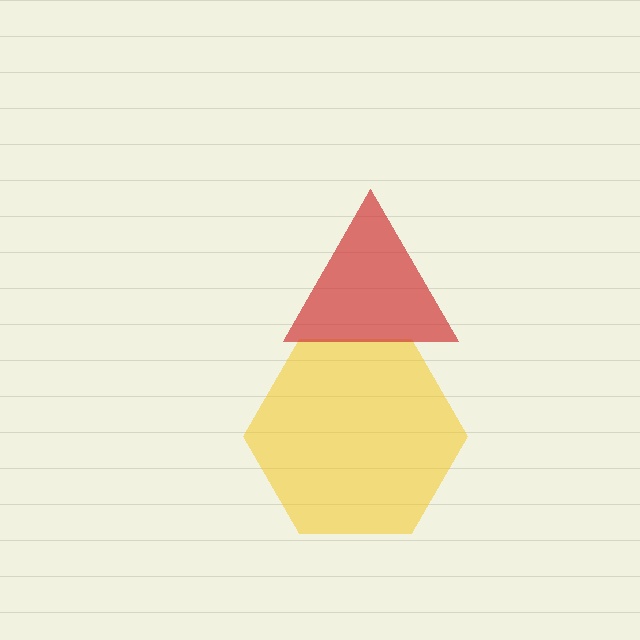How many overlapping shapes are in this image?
There are 2 overlapping shapes in the image.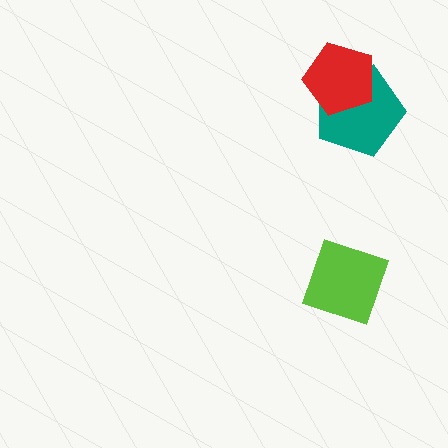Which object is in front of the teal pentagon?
The red pentagon is in front of the teal pentagon.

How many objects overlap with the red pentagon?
1 object overlaps with the red pentagon.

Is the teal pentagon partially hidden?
Yes, it is partially covered by another shape.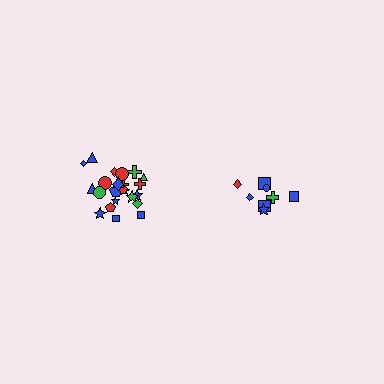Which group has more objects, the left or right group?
The left group.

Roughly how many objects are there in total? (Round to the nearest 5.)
Roughly 35 objects in total.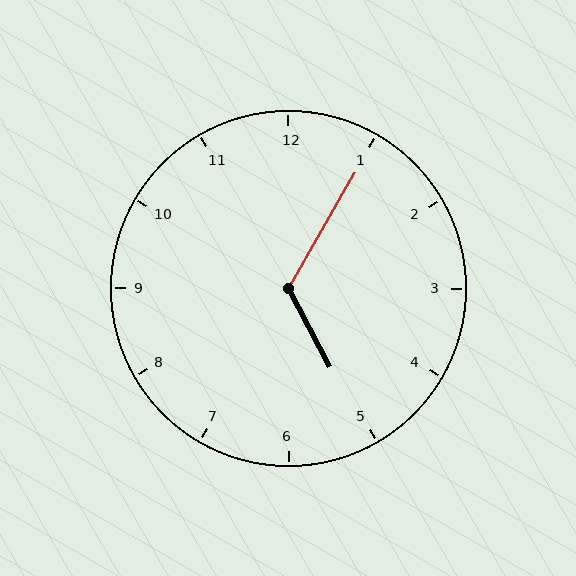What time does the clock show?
5:05.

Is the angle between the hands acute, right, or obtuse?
It is obtuse.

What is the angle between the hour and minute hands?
Approximately 122 degrees.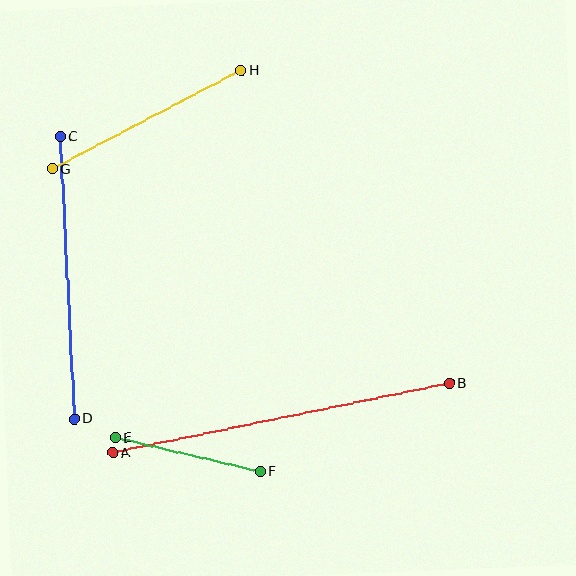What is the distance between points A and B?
The distance is approximately 344 pixels.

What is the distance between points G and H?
The distance is approximately 213 pixels.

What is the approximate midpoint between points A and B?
The midpoint is at approximately (281, 418) pixels.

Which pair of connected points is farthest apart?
Points A and B are farthest apart.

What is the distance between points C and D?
The distance is approximately 283 pixels.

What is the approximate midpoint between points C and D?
The midpoint is at approximately (67, 278) pixels.